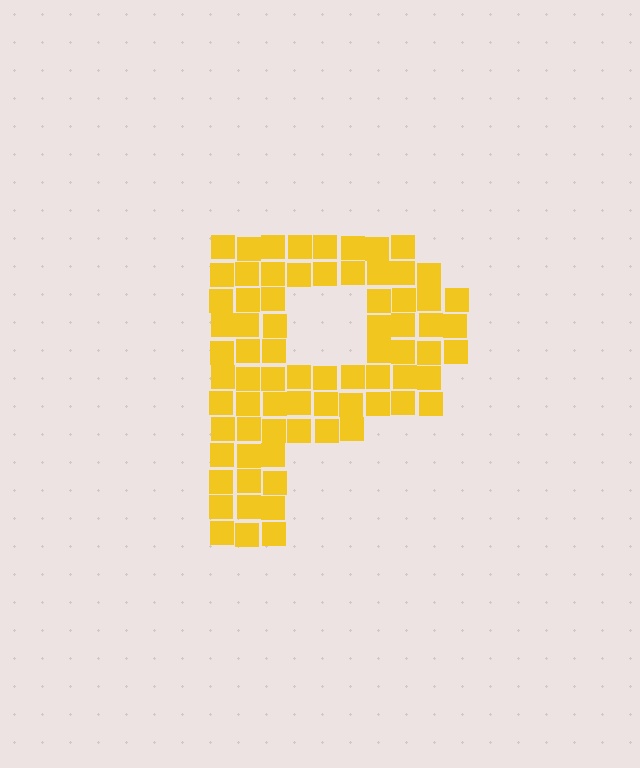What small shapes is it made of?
It is made of small squares.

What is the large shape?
The large shape is the letter P.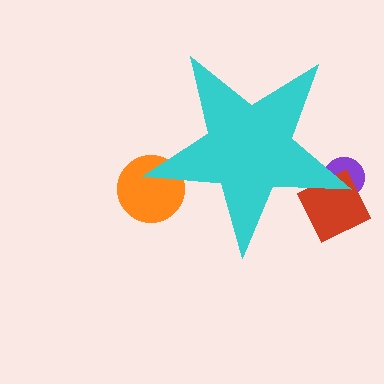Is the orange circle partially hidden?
Yes, the orange circle is partially hidden behind the cyan star.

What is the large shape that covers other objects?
A cyan star.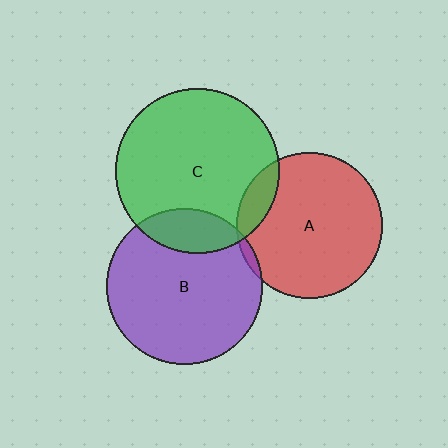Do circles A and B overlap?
Yes.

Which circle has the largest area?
Circle C (green).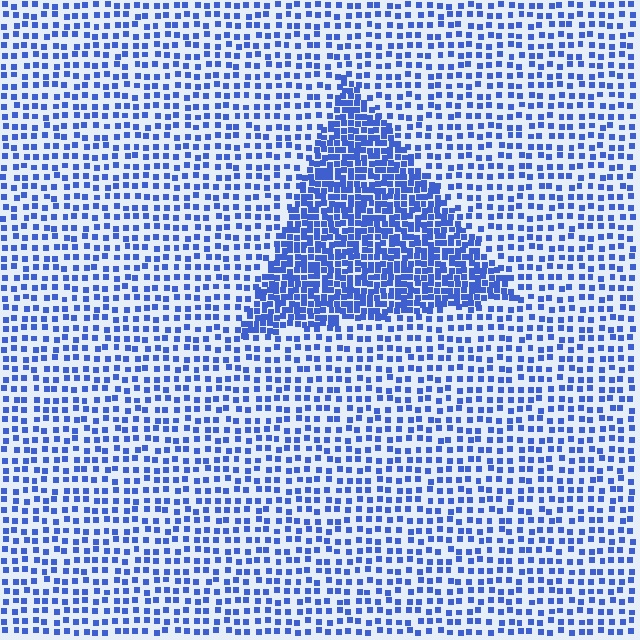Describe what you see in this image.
The image contains small blue elements arranged at two different densities. A triangle-shaped region is visible where the elements are more densely packed than the surrounding area.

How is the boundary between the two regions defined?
The boundary is defined by a change in element density (approximately 2.3x ratio). All elements are the same color, size, and shape.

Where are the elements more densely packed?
The elements are more densely packed inside the triangle boundary.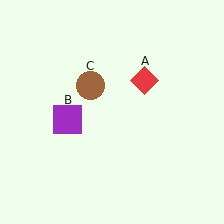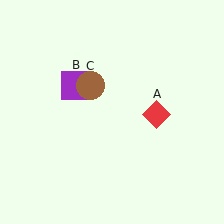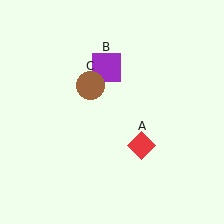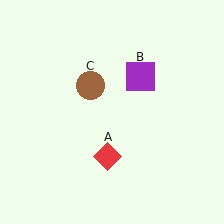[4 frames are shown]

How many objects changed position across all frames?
2 objects changed position: red diamond (object A), purple square (object B).